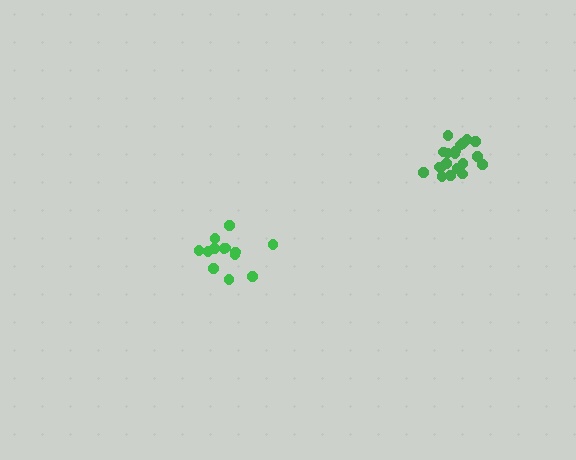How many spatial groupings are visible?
There are 2 spatial groupings.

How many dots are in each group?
Group 1: 20 dots, Group 2: 14 dots (34 total).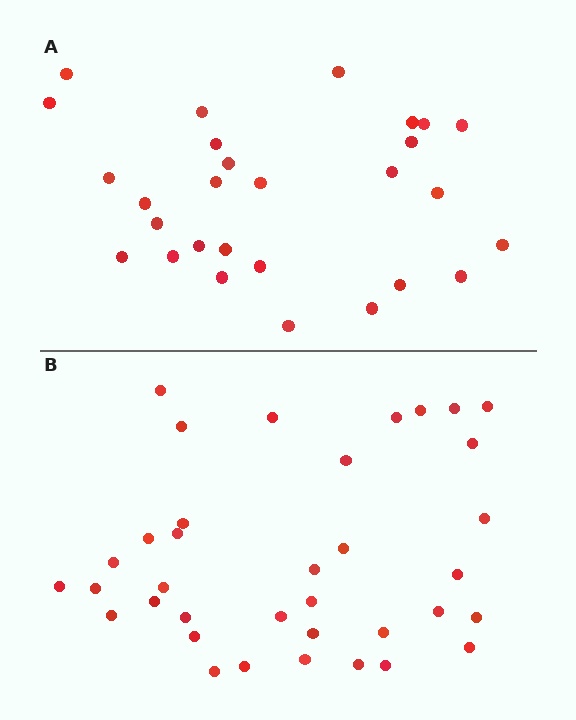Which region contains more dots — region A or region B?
Region B (the bottom region) has more dots.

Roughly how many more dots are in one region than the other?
Region B has roughly 8 or so more dots than region A.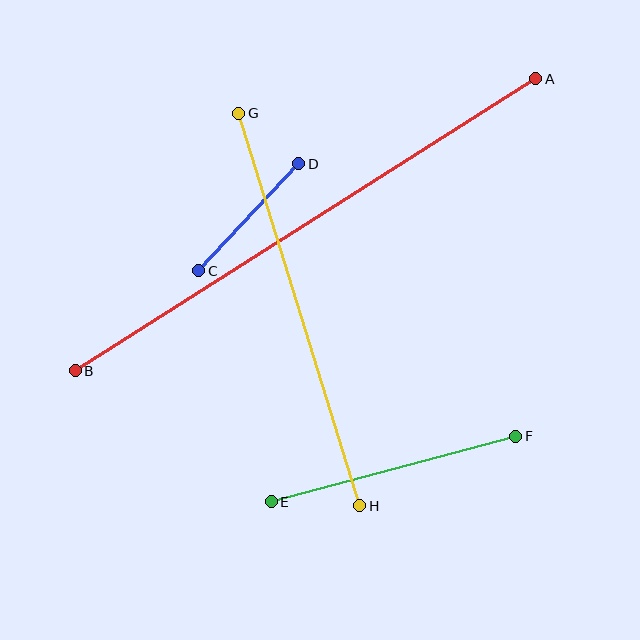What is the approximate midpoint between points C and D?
The midpoint is at approximately (249, 217) pixels.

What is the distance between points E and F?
The distance is approximately 253 pixels.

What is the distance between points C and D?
The distance is approximately 147 pixels.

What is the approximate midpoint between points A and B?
The midpoint is at approximately (305, 225) pixels.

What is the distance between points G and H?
The distance is approximately 410 pixels.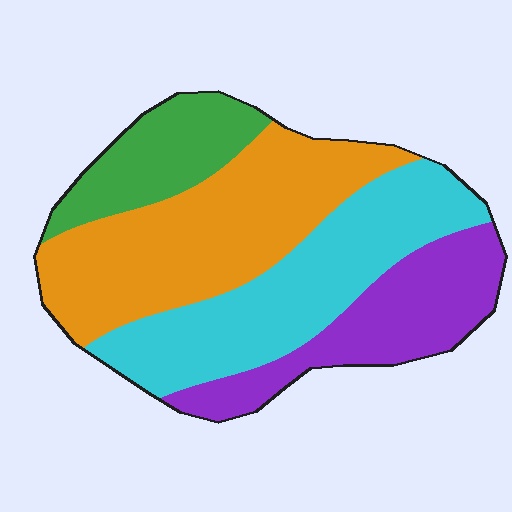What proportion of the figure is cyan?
Cyan takes up between a quarter and a half of the figure.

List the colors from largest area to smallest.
From largest to smallest: orange, cyan, purple, green.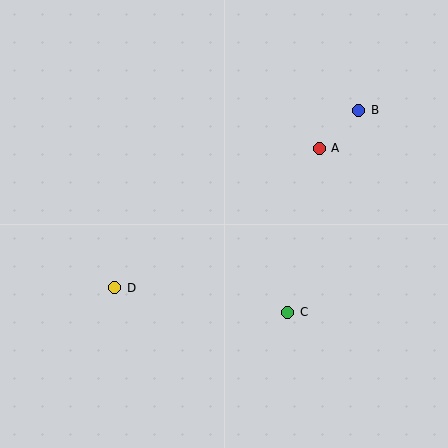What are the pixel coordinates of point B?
Point B is at (359, 110).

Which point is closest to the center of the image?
Point C at (288, 312) is closest to the center.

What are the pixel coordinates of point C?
Point C is at (288, 312).